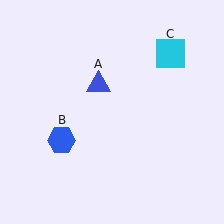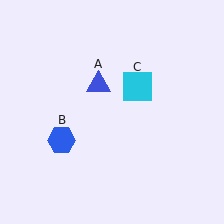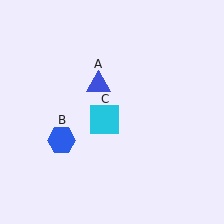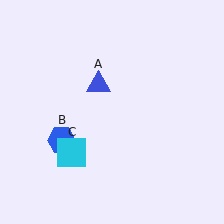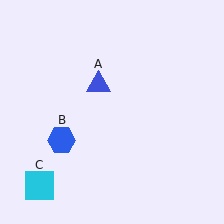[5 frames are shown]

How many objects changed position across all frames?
1 object changed position: cyan square (object C).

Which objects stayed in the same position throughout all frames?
Blue triangle (object A) and blue hexagon (object B) remained stationary.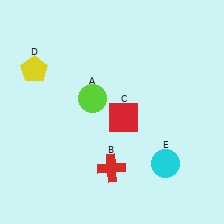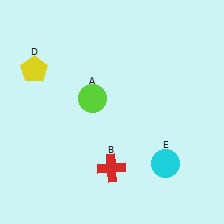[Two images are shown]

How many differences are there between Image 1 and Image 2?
There is 1 difference between the two images.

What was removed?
The red square (C) was removed in Image 2.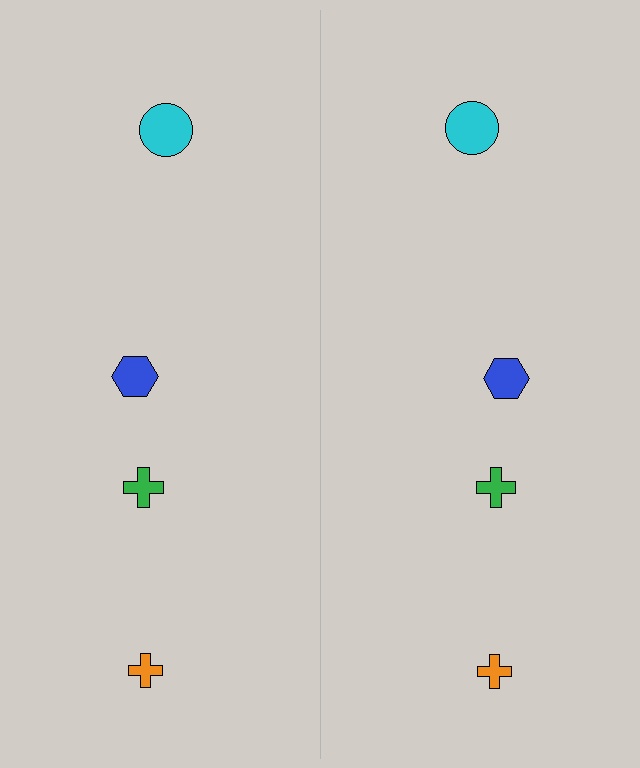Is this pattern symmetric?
Yes, this pattern has bilateral (reflection) symmetry.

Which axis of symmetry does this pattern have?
The pattern has a vertical axis of symmetry running through the center of the image.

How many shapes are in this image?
There are 8 shapes in this image.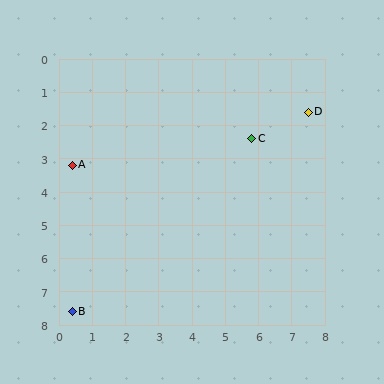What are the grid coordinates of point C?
Point C is at approximately (5.8, 2.4).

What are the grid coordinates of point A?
Point A is at approximately (0.4, 3.2).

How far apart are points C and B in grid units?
Points C and B are about 7.5 grid units apart.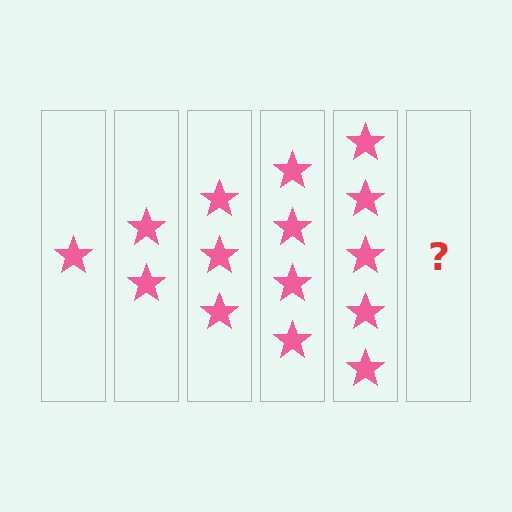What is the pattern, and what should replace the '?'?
The pattern is that each step adds one more star. The '?' should be 6 stars.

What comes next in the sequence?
The next element should be 6 stars.